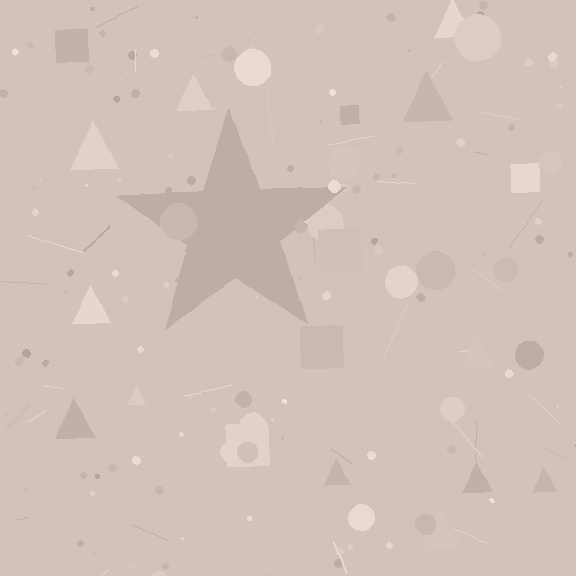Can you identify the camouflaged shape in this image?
The camouflaged shape is a star.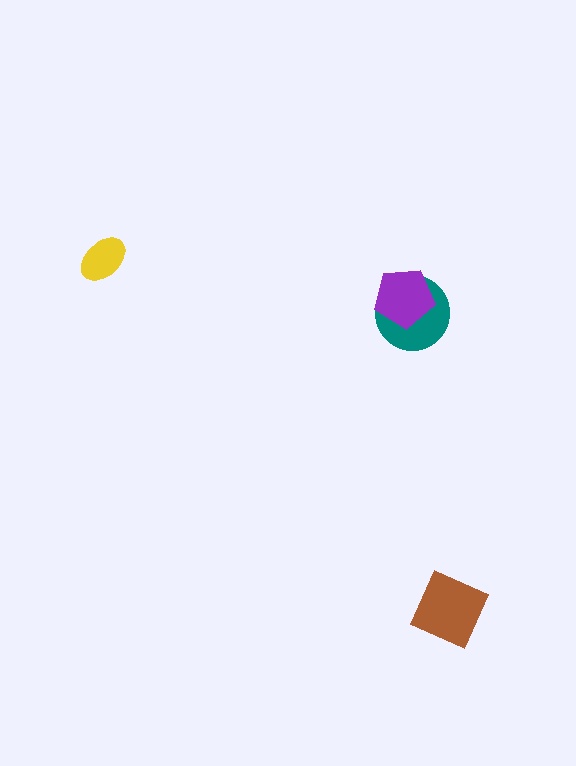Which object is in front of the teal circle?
The purple pentagon is in front of the teal circle.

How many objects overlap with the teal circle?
1 object overlaps with the teal circle.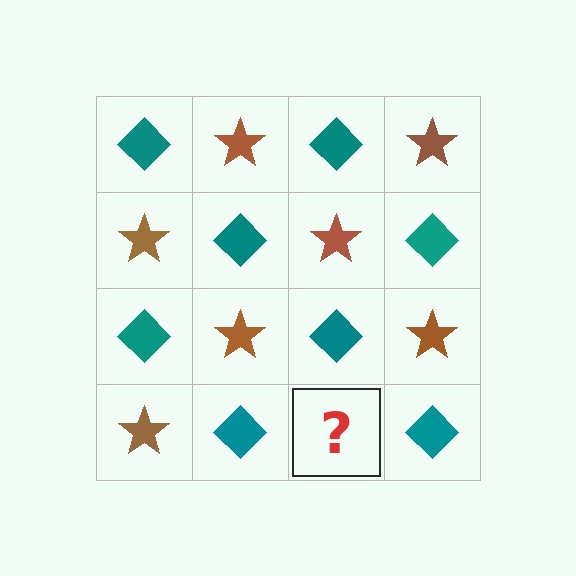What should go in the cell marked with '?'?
The missing cell should contain a brown star.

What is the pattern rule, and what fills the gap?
The rule is that it alternates teal diamond and brown star in a checkerboard pattern. The gap should be filled with a brown star.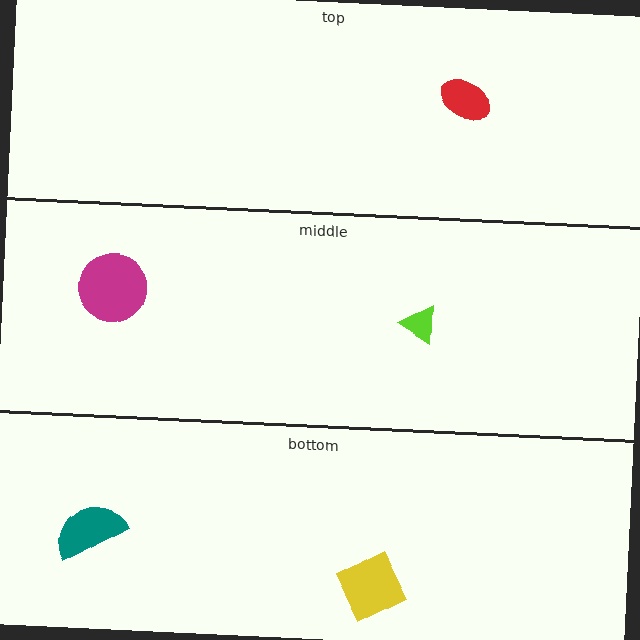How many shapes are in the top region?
1.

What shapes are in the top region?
The red ellipse.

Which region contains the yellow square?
The bottom region.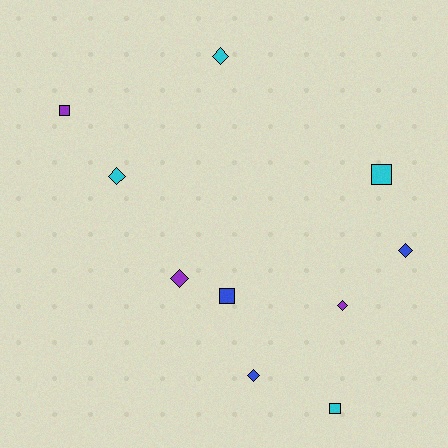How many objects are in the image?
There are 10 objects.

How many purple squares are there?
There is 1 purple square.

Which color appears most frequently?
Cyan, with 4 objects.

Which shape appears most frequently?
Diamond, with 6 objects.